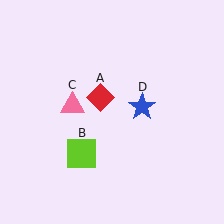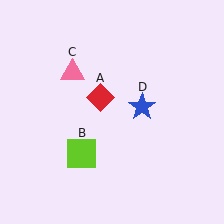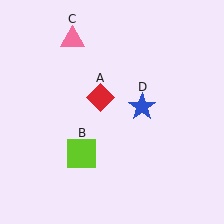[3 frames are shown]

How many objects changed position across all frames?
1 object changed position: pink triangle (object C).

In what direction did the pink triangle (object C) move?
The pink triangle (object C) moved up.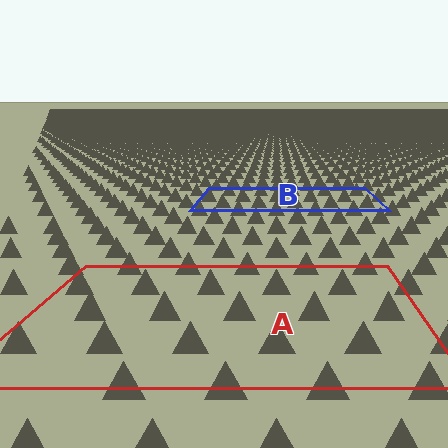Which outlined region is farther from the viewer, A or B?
Region B is farther from the viewer — the texture elements inside it appear smaller and more densely packed.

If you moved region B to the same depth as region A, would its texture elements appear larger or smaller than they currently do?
They would appear larger. At a closer depth, the same texture elements are projected at a bigger on-screen size.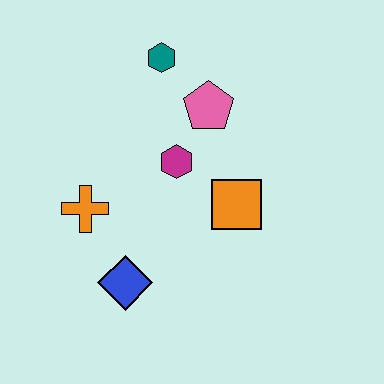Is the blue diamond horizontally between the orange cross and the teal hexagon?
Yes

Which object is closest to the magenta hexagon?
The pink pentagon is closest to the magenta hexagon.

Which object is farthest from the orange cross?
The teal hexagon is farthest from the orange cross.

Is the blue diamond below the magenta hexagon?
Yes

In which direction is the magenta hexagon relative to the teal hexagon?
The magenta hexagon is below the teal hexagon.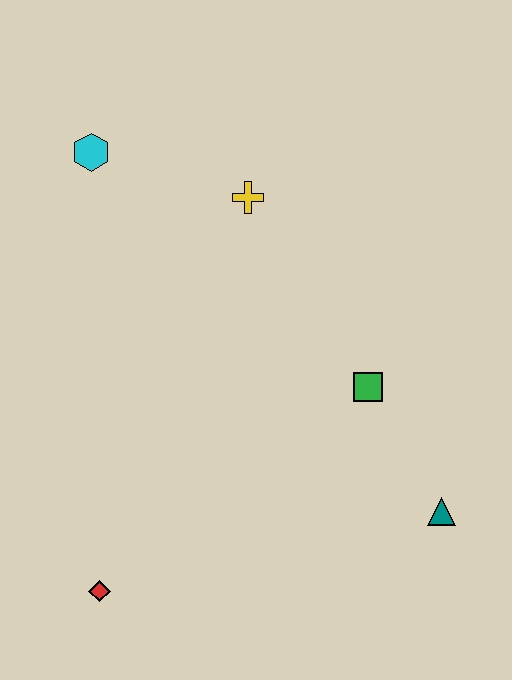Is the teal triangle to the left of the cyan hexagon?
No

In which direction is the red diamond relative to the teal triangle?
The red diamond is to the left of the teal triangle.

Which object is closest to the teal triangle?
The green square is closest to the teal triangle.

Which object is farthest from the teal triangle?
The cyan hexagon is farthest from the teal triangle.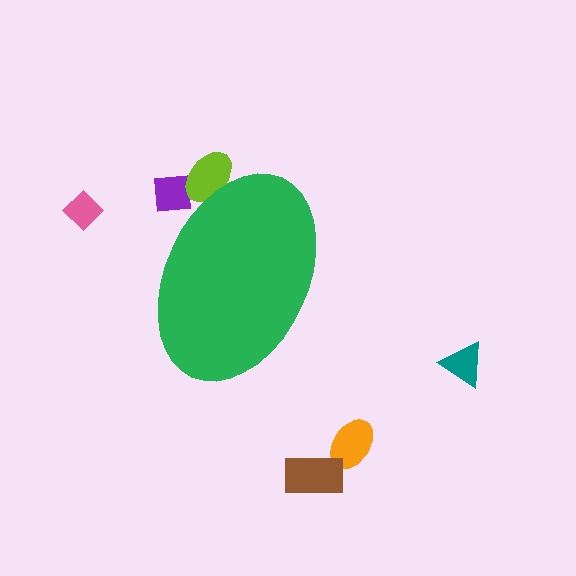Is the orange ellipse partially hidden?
No, the orange ellipse is fully visible.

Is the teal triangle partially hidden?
No, the teal triangle is fully visible.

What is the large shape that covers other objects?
A green ellipse.